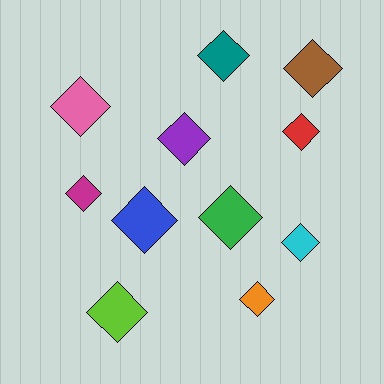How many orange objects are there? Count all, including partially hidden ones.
There is 1 orange object.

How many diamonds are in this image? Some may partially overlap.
There are 11 diamonds.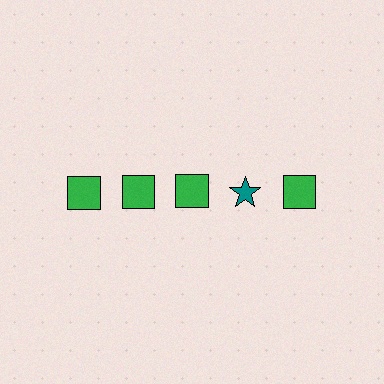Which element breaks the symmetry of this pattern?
The teal star in the top row, second from right column breaks the symmetry. All other shapes are green squares.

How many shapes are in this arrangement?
There are 5 shapes arranged in a grid pattern.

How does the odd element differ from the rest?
It differs in both color (teal instead of green) and shape (star instead of square).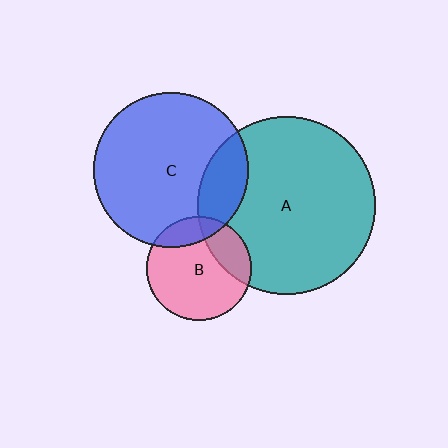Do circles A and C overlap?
Yes.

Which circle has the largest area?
Circle A (teal).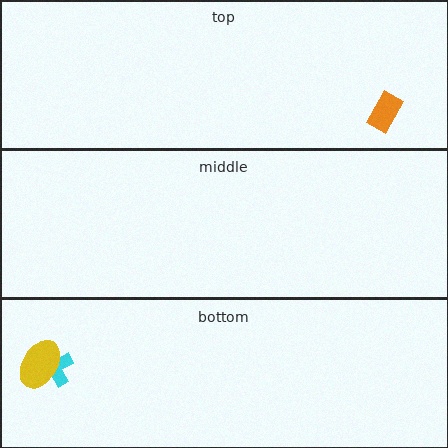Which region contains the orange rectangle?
The top region.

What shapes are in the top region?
The orange rectangle.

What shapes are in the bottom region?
The cyan cross, the yellow ellipse.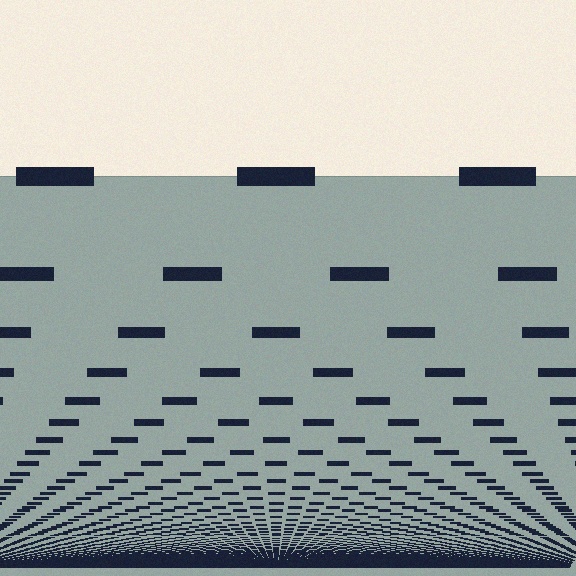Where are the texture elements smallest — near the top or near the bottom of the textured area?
Near the bottom.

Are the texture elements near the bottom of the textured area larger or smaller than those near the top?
Smaller. The gradient is inverted — elements near the bottom are smaller and denser.